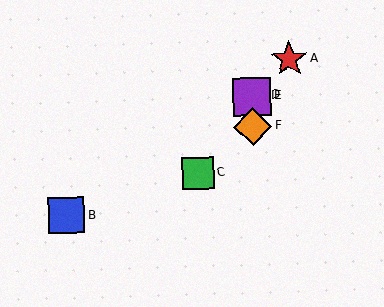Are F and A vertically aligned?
No, F is at x≈253 and A is at x≈289.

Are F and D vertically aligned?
Yes, both are at x≈253.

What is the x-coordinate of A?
Object A is at x≈289.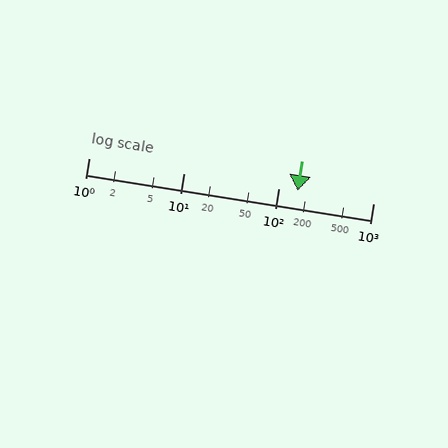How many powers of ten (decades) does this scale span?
The scale spans 3 decades, from 1 to 1000.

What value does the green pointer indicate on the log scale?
The pointer indicates approximately 160.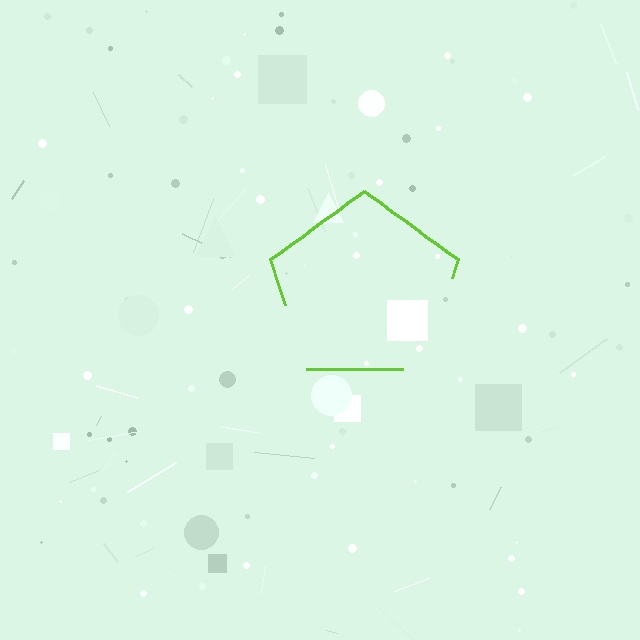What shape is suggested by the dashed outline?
The dashed outline suggests a pentagon.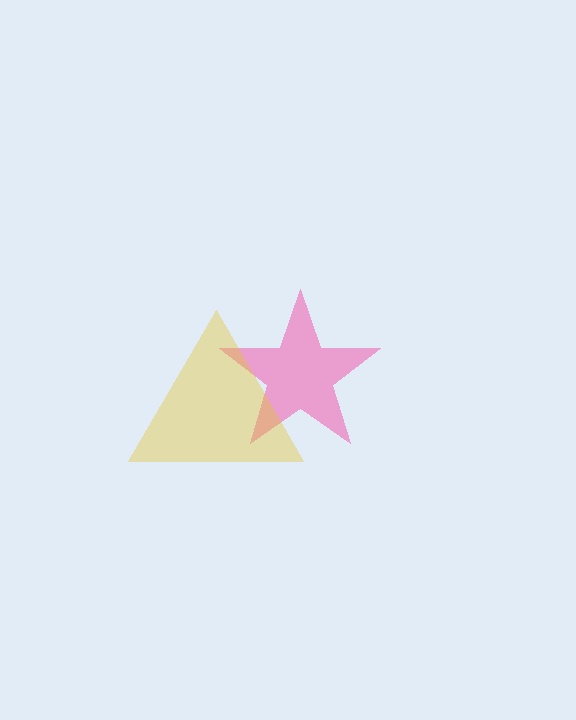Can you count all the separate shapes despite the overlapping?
Yes, there are 2 separate shapes.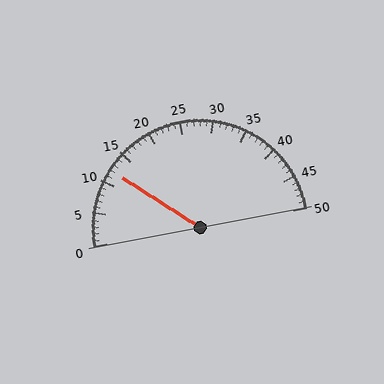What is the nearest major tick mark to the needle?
The nearest major tick mark is 10.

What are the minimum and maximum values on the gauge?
The gauge ranges from 0 to 50.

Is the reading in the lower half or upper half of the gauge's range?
The reading is in the lower half of the range (0 to 50).